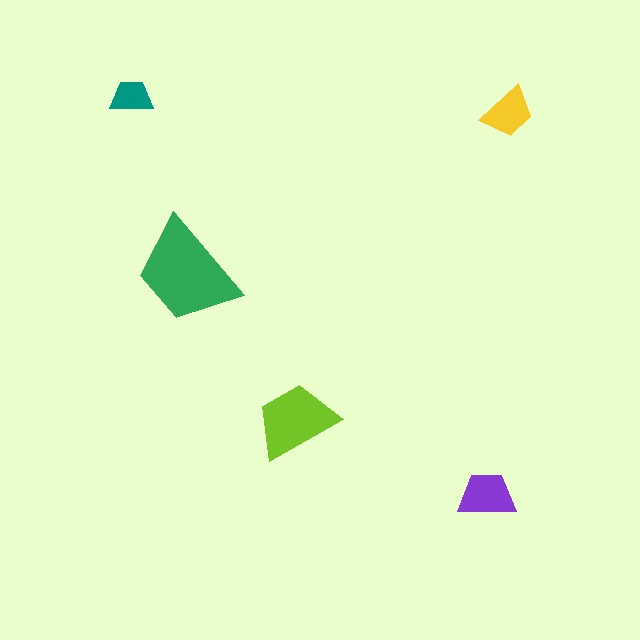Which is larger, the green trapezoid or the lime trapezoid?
The green one.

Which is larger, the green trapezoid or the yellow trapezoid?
The green one.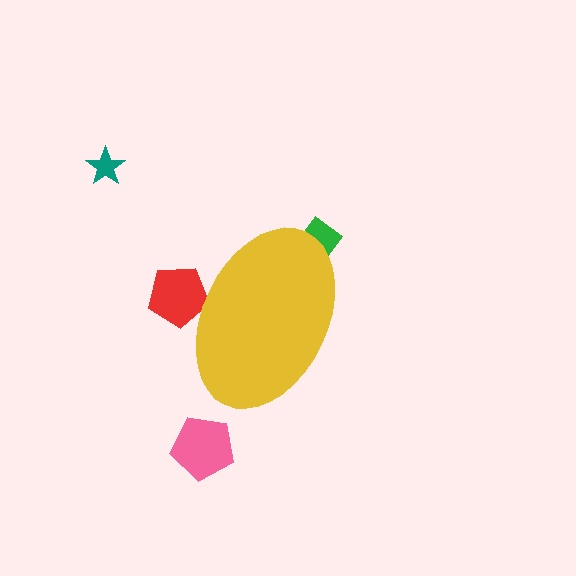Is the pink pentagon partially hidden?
No, the pink pentagon is fully visible.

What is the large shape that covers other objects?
A yellow ellipse.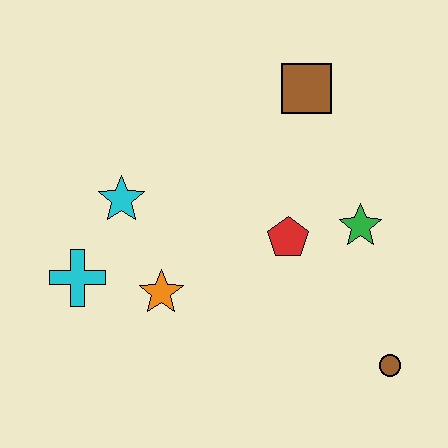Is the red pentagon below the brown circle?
No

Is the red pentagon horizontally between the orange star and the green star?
Yes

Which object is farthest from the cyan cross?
The brown circle is farthest from the cyan cross.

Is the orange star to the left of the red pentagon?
Yes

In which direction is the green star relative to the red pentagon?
The green star is to the right of the red pentagon.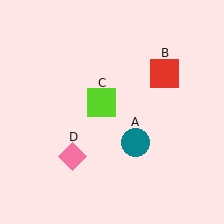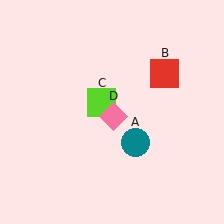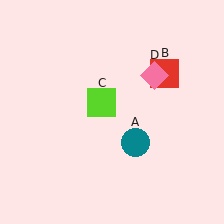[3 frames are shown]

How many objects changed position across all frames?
1 object changed position: pink diamond (object D).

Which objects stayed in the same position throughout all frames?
Teal circle (object A) and red square (object B) and lime square (object C) remained stationary.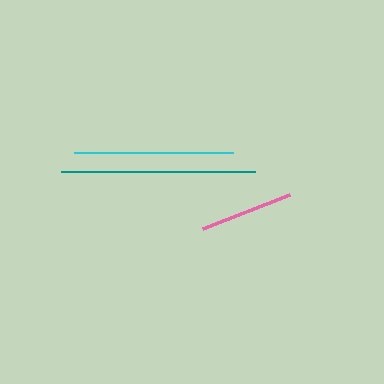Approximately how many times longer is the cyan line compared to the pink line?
The cyan line is approximately 1.7 times the length of the pink line.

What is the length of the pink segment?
The pink segment is approximately 93 pixels long.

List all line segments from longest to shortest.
From longest to shortest: teal, cyan, pink.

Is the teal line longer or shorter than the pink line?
The teal line is longer than the pink line.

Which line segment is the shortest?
The pink line is the shortest at approximately 93 pixels.